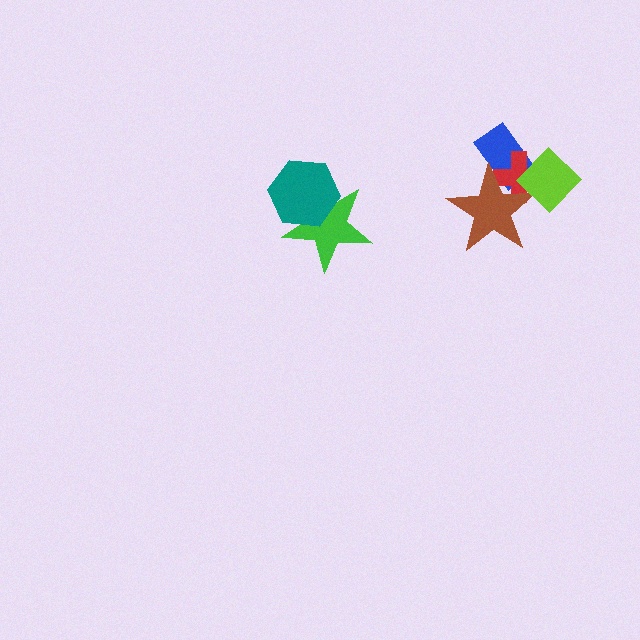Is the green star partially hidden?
Yes, it is partially covered by another shape.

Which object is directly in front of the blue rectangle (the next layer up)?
The red cross is directly in front of the blue rectangle.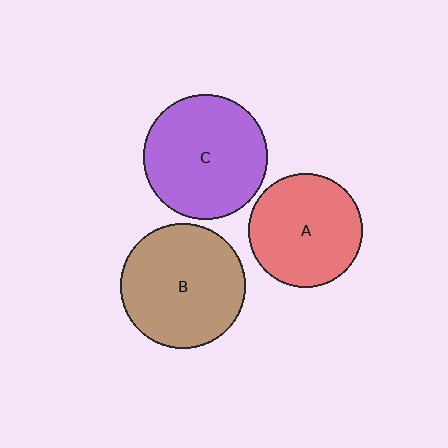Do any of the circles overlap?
No, none of the circles overlap.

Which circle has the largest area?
Circle B (brown).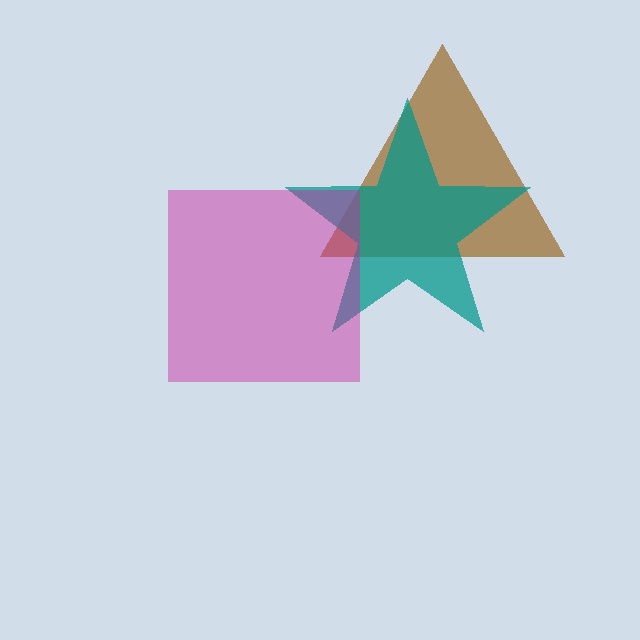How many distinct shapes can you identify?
There are 3 distinct shapes: a brown triangle, a teal star, a magenta square.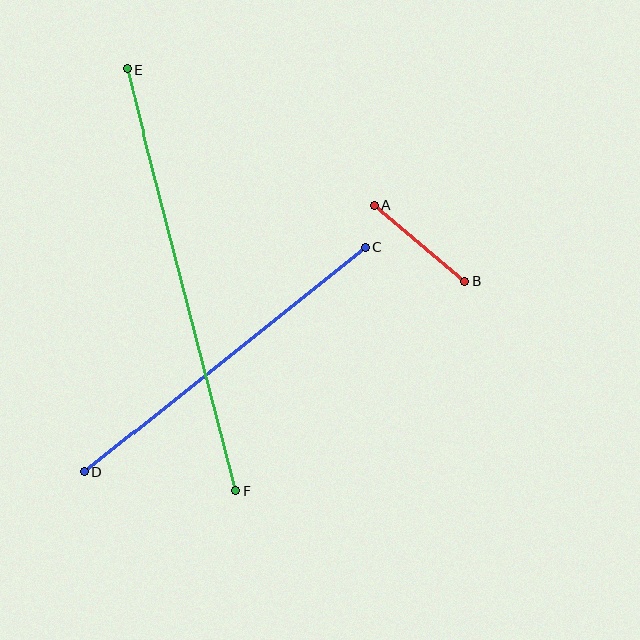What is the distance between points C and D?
The distance is approximately 360 pixels.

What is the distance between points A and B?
The distance is approximately 118 pixels.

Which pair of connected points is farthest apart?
Points E and F are farthest apart.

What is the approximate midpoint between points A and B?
The midpoint is at approximately (420, 244) pixels.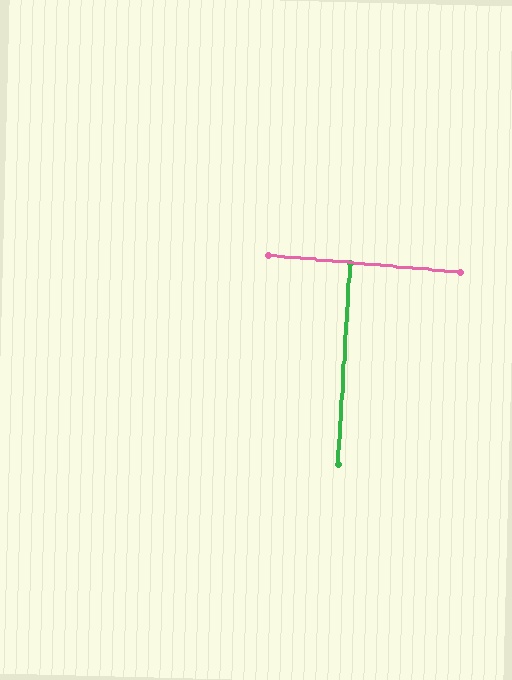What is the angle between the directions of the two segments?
Approximately 88 degrees.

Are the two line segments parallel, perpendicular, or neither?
Perpendicular — they meet at approximately 88°.